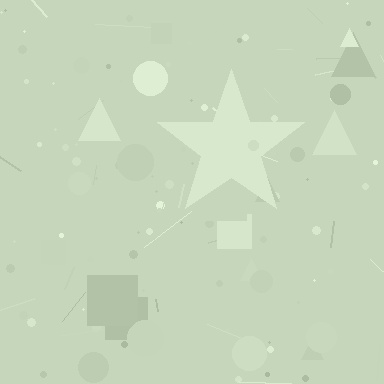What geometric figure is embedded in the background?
A star is embedded in the background.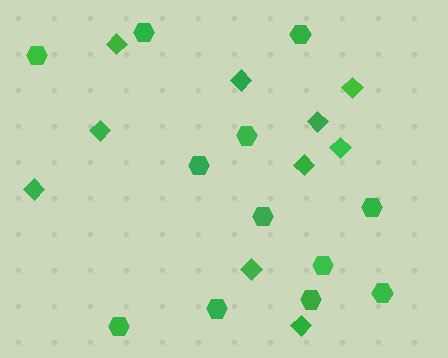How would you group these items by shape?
There are 2 groups: one group of diamonds (10) and one group of hexagons (12).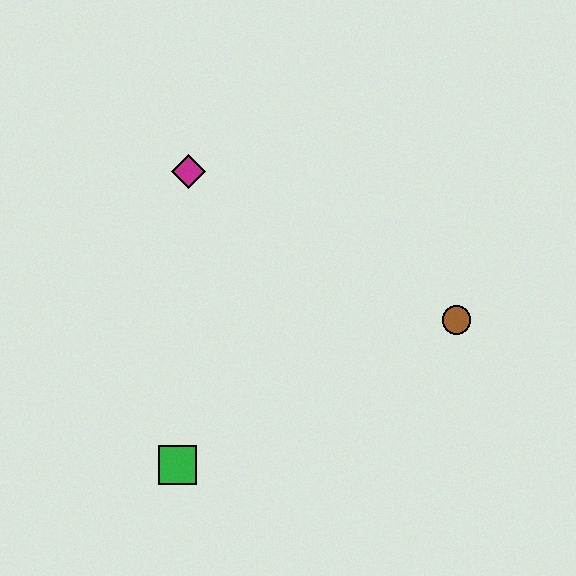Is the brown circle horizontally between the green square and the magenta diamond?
No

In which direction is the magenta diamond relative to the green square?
The magenta diamond is above the green square.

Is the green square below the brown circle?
Yes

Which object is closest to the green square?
The magenta diamond is closest to the green square.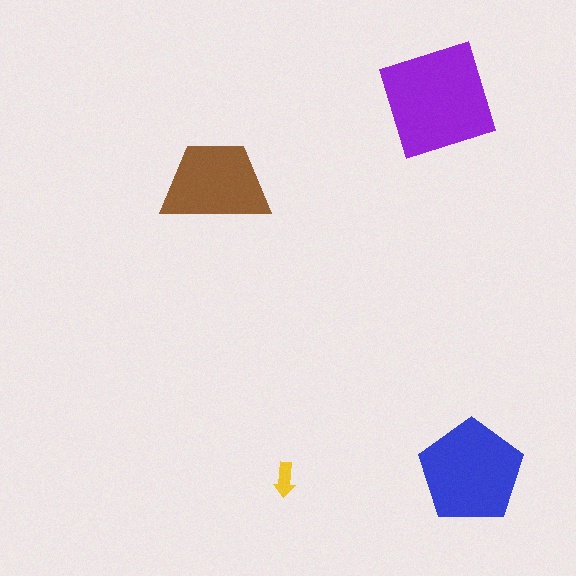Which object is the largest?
The purple square.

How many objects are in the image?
There are 4 objects in the image.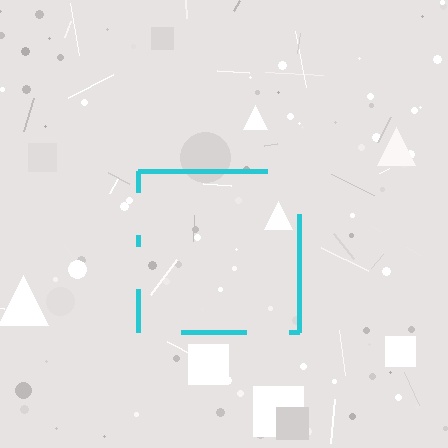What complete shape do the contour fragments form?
The contour fragments form a square.